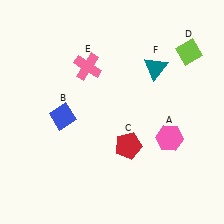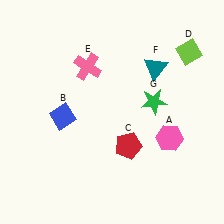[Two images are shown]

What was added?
A green star (G) was added in Image 2.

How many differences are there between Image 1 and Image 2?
There is 1 difference between the two images.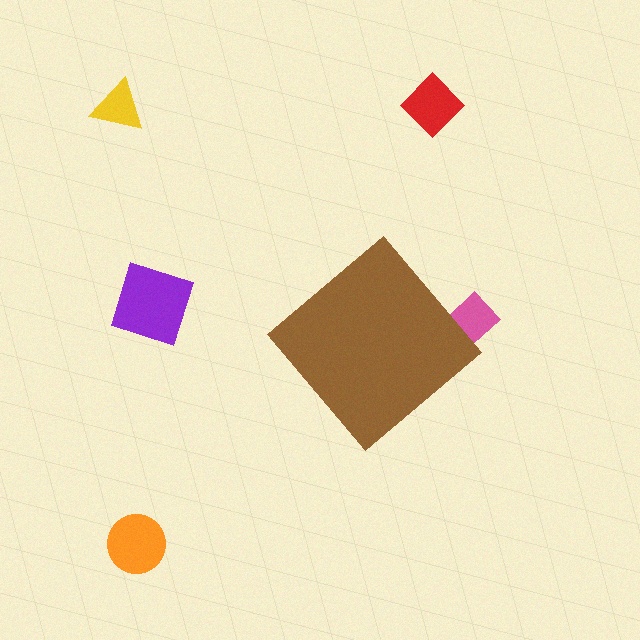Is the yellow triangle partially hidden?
No, the yellow triangle is fully visible.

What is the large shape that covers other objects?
A brown diamond.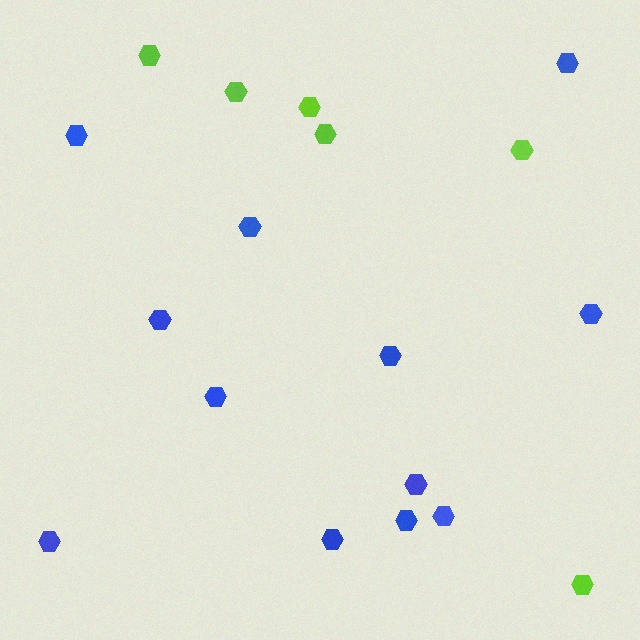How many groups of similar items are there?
There are 2 groups: one group of blue hexagons (12) and one group of lime hexagons (6).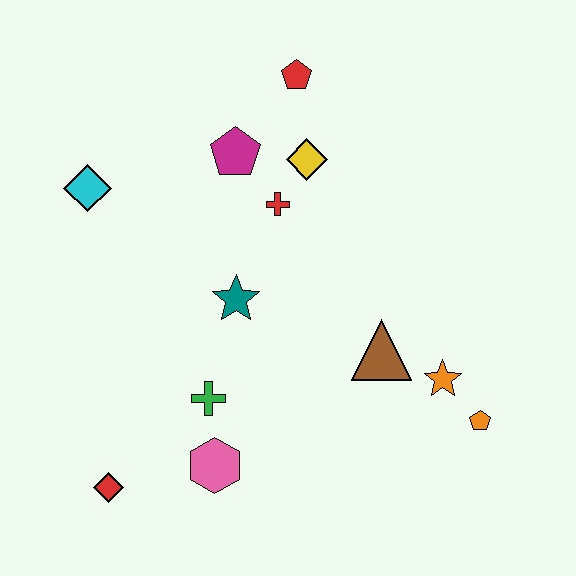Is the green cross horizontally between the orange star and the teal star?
No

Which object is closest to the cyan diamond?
The magenta pentagon is closest to the cyan diamond.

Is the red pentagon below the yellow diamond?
No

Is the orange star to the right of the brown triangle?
Yes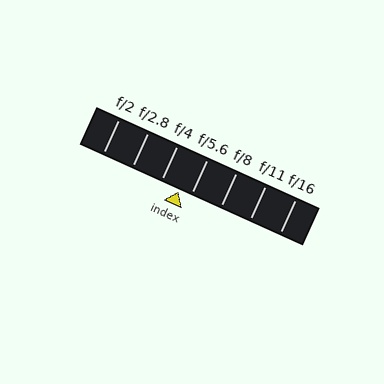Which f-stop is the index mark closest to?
The index mark is closest to f/5.6.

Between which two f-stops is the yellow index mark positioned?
The index mark is between f/4 and f/5.6.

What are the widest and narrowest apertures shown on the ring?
The widest aperture shown is f/2 and the narrowest is f/16.